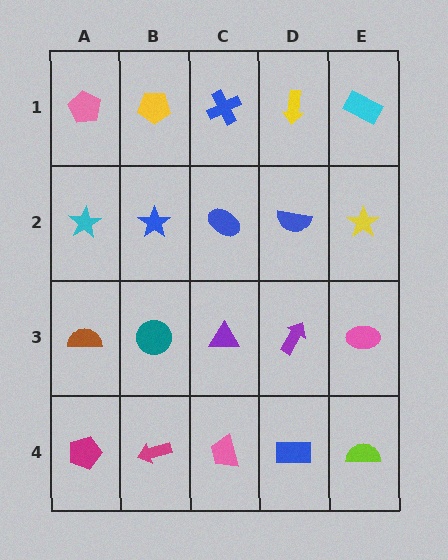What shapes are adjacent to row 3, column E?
A yellow star (row 2, column E), a lime semicircle (row 4, column E), a purple arrow (row 3, column D).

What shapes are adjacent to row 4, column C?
A purple triangle (row 3, column C), a magenta arrow (row 4, column B), a blue rectangle (row 4, column D).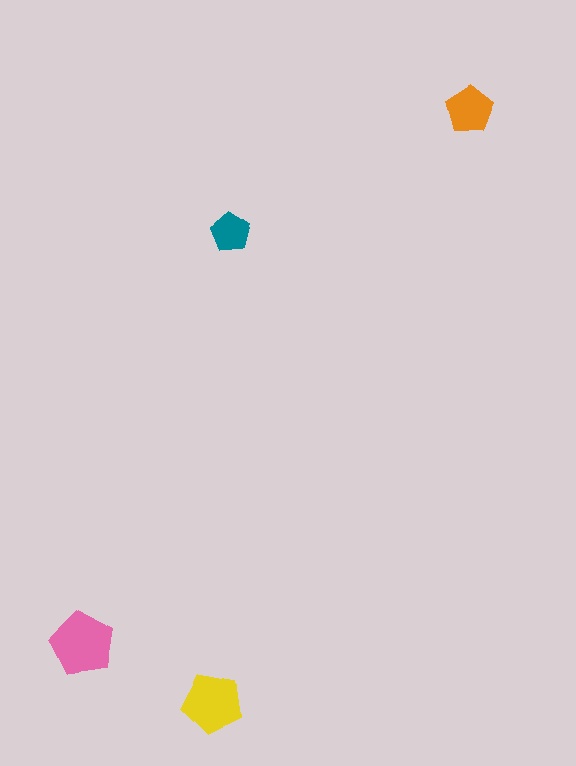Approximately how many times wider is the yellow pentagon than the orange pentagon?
About 1.5 times wider.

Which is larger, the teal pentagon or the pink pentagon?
The pink one.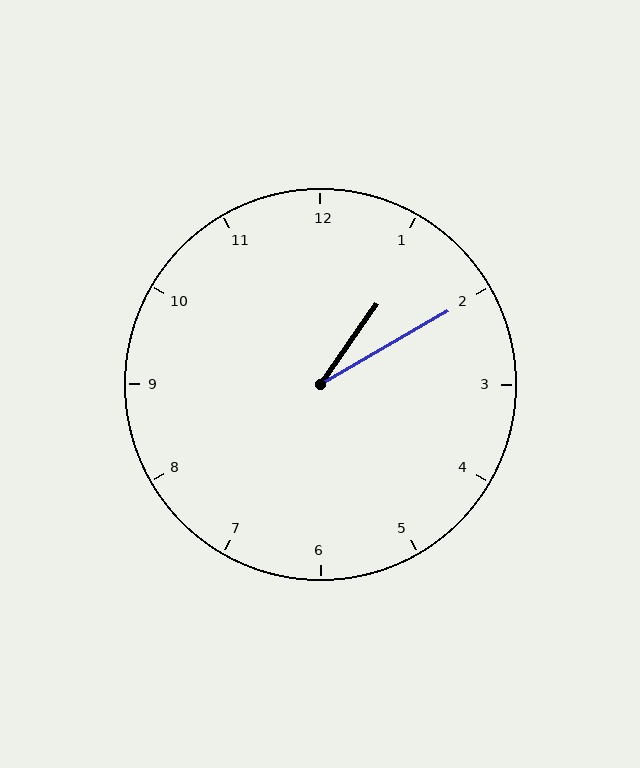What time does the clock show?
1:10.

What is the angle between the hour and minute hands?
Approximately 25 degrees.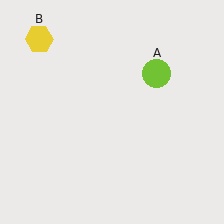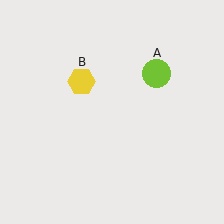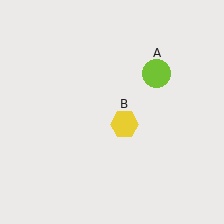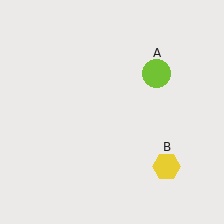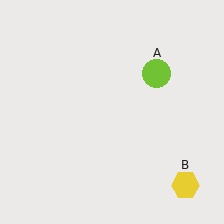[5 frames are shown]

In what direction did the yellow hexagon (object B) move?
The yellow hexagon (object B) moved down and to the right.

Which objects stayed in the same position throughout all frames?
Lime circle (object A) remained stationary.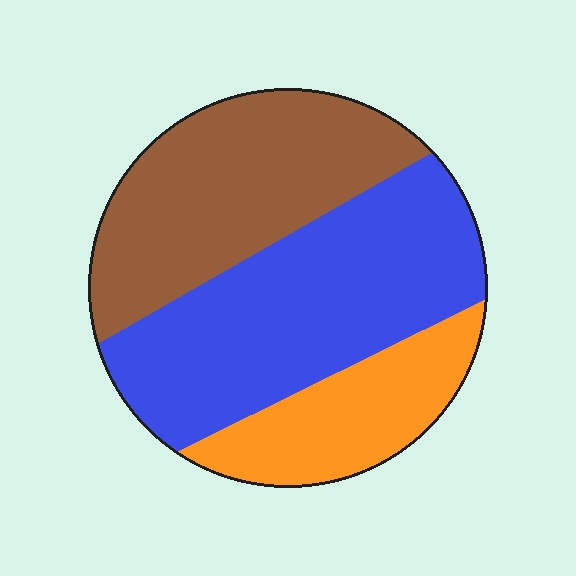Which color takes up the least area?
Orange, at roughly 20%.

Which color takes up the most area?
Blue, at roughly 45%.